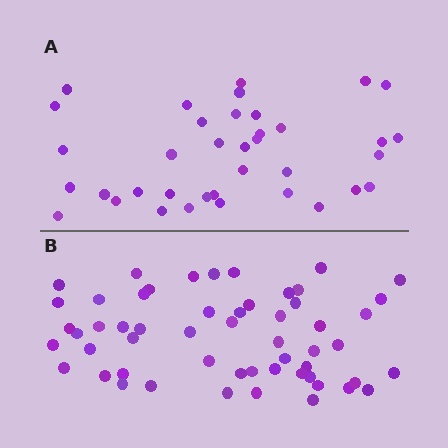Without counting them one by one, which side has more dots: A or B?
Region B (the bottom region) has more dots.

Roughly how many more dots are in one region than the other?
Region B has approximately 20 more dots than region A.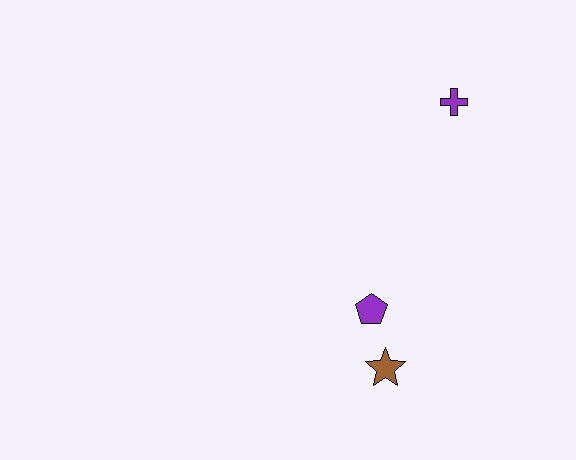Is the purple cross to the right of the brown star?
Yes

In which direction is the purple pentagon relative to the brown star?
The purple pentagon is above the brown star.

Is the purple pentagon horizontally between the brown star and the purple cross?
No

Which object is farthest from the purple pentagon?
The purple cross is farthest from the purple pentagon.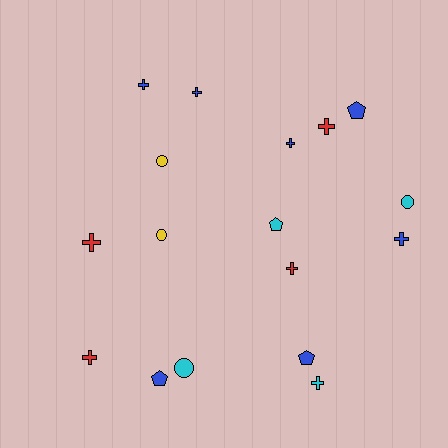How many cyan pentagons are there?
There is 1 cyan pentagon.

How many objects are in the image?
There are 17 objects.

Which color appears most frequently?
Blue, with 7 objects.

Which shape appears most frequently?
Cross, with 9 objects.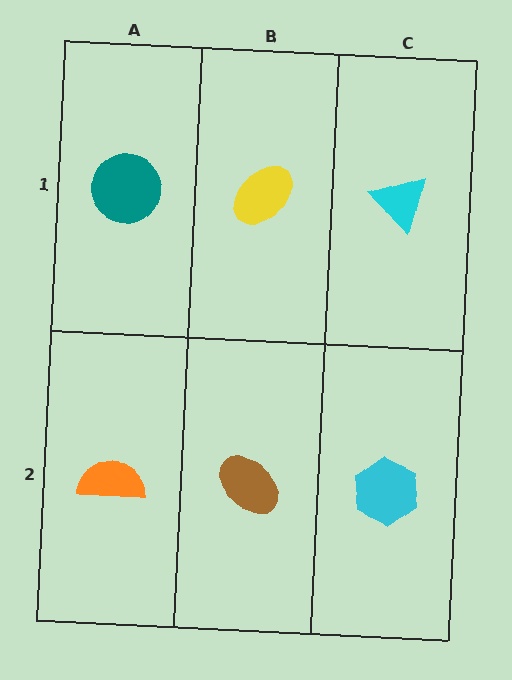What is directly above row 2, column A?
A teal circle.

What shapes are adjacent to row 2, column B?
A yellow ellipse (row 1, column B), an orange semicircle (row 2, column A), a cyan hexagon (row 2, column C).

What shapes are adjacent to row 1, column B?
A brown ellipse (row 2, column B), a teal circle (row 1, column A), a cyan triangle (row 1, column C).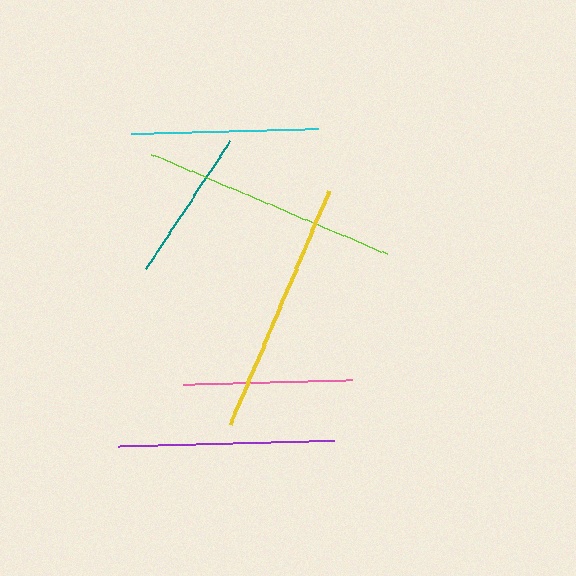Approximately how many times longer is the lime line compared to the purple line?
The lime line is approximately 1.2 times the length of the purple line.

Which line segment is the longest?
The lime line is the longest at approximately 256 pixels.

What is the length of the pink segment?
The pink segment is approximately 170 pixels long.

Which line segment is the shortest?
The teal line is the shortest at approximately 152 pixels.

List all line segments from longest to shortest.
From longest to shortest: lime, yellow, purple, cyan, pink, teal.